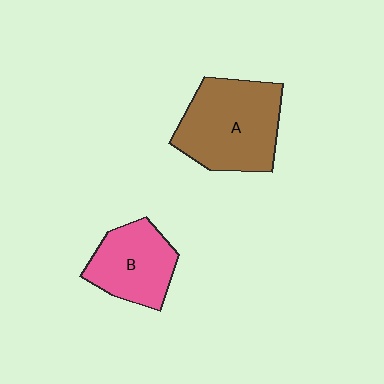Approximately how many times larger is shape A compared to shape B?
Approximately 1.4 times.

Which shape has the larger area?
Shape A (brown).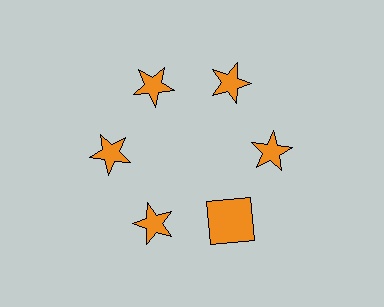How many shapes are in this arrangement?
There are 6 shapes arranged in a ring pattern.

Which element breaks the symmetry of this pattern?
The orange square at roughly the 5 o'clock position breaks the symmetry. All other shapes are orange stars.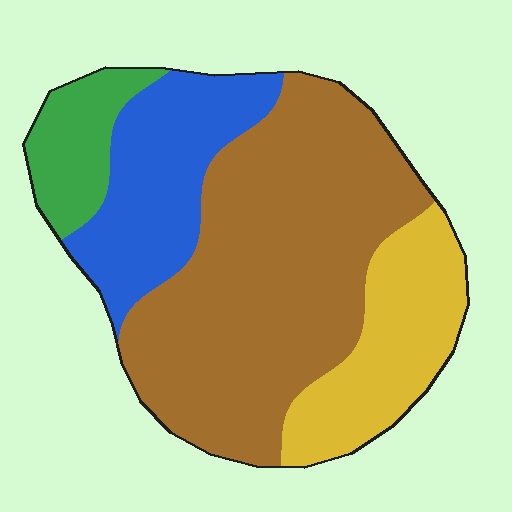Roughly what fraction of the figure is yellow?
Yellow takes up less than a quarter of the figure.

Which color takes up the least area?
Green, at roughly 10%.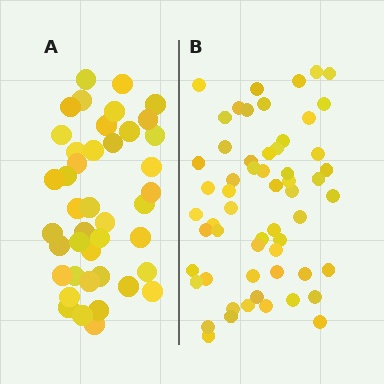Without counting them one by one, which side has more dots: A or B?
Region B (the right region) has more dots.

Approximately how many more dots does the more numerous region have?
Region B has approximately 15 more dots than region A.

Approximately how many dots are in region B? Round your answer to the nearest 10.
About 60 dots. (The exact count is 58, which rounds to 60.)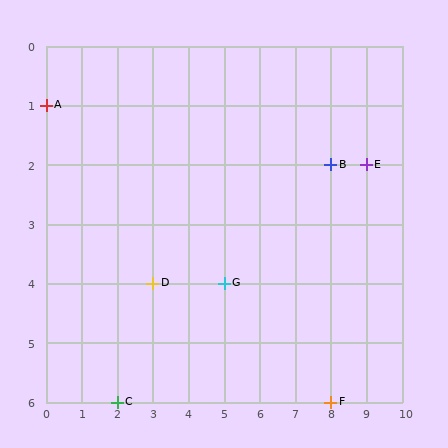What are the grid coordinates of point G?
Point G is at grid coordinates (5, 4).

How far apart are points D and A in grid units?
Points D and A are 3 columns and 3 rows apart (about 4.2 grid units diagonally).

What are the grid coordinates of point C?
Point C is at grid coordinates (2, 6).